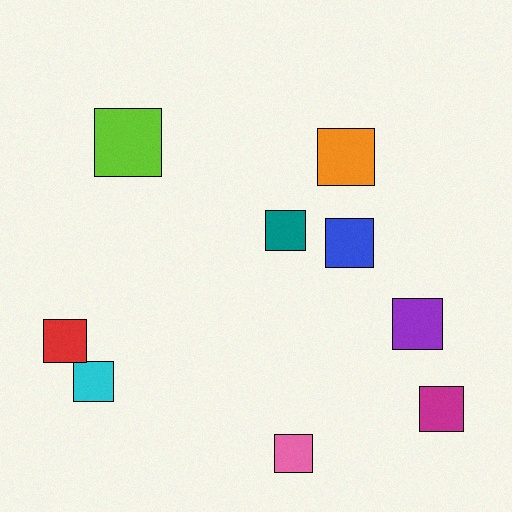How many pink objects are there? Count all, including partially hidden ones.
There is 1 pink object.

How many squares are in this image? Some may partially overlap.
There are 9 squares.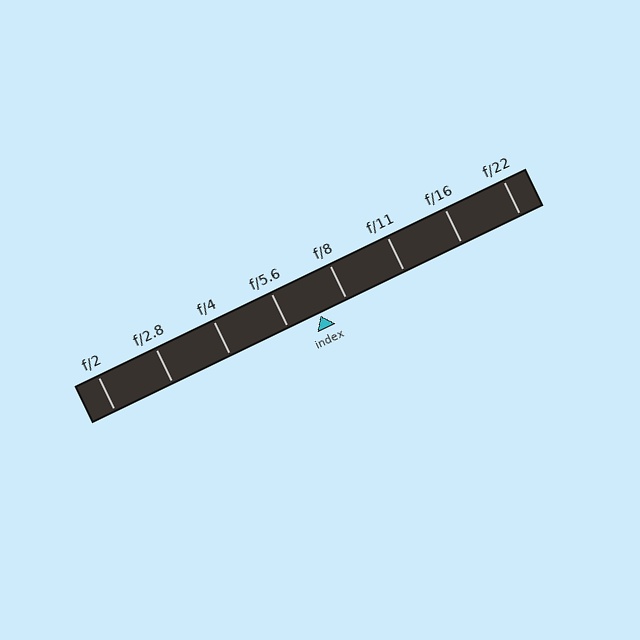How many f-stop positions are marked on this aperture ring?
There are 8 f-stop positions marked.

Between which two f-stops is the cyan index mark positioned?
The index mark is between f/5.6 and f/8.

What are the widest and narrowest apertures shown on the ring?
The widest aperture shown is f/2 and the narrowest is f/22.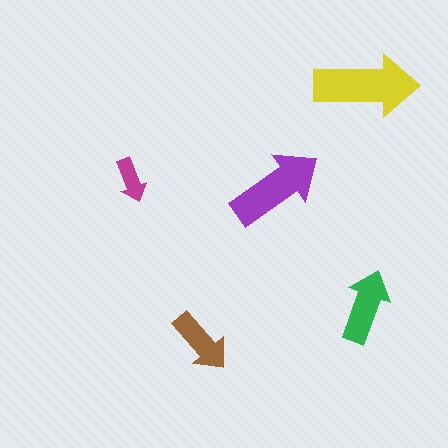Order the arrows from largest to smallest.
the yellow one, the purple one, the green one, the brown one, the magenta one.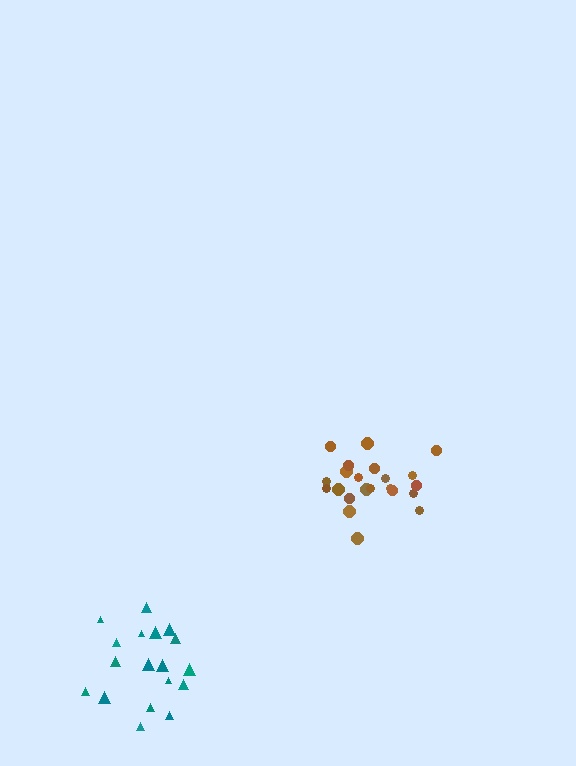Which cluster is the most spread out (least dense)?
Teal.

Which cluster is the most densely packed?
Brown.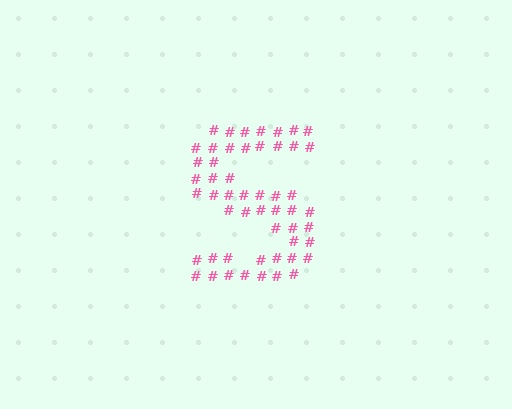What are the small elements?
The small elements are hash symbols.